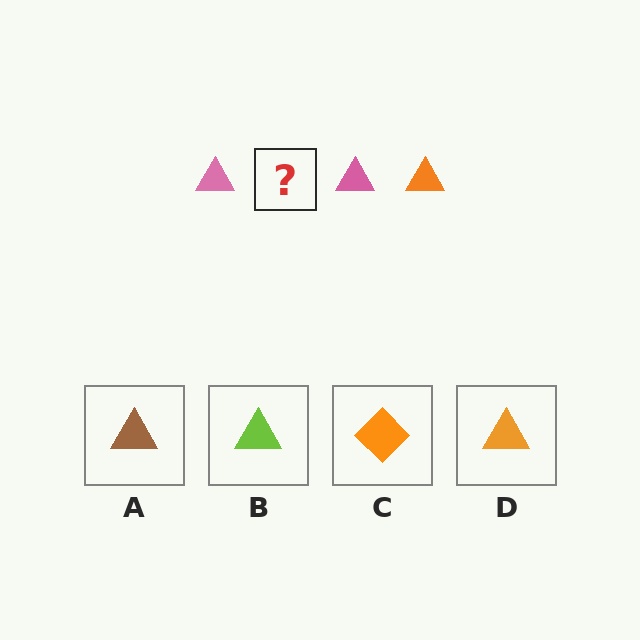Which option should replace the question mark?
Option D.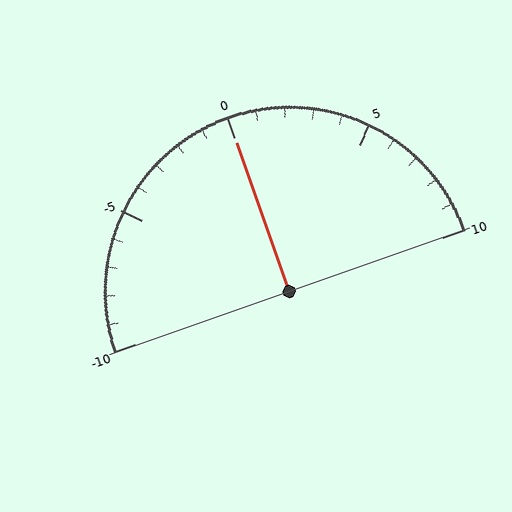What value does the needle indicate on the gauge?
The needle indicates approximately 0.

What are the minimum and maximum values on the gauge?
The gauge ranges from -10 to 10.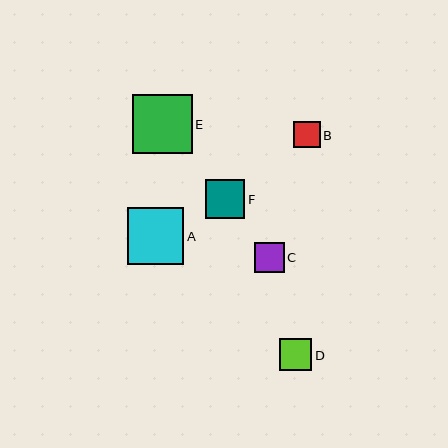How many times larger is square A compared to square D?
Square A is approximately 1.8 times the size of square D.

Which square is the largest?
Square E is the largest with a size of approximately 59 pixels.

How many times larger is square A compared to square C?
Square A is approximately 1.9 times the size of square C.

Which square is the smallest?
Square B is the smallest with a size of approximately 26 pixels.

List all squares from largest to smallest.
From largest to smallest: E, A, F, D, C, B.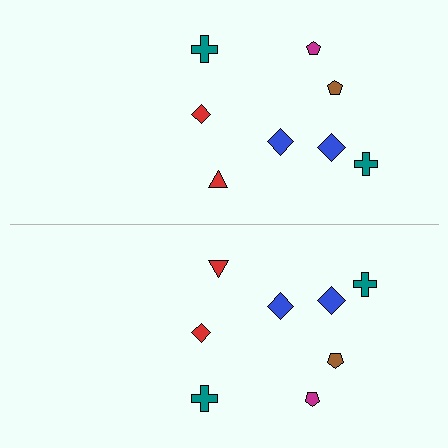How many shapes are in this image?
There are 16 shapes in this image.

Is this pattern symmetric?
Yes, this pattern has bilateral (reflection) symmetry.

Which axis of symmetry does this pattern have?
The pattern has a horizontal axis of symmetry running through the center of the image.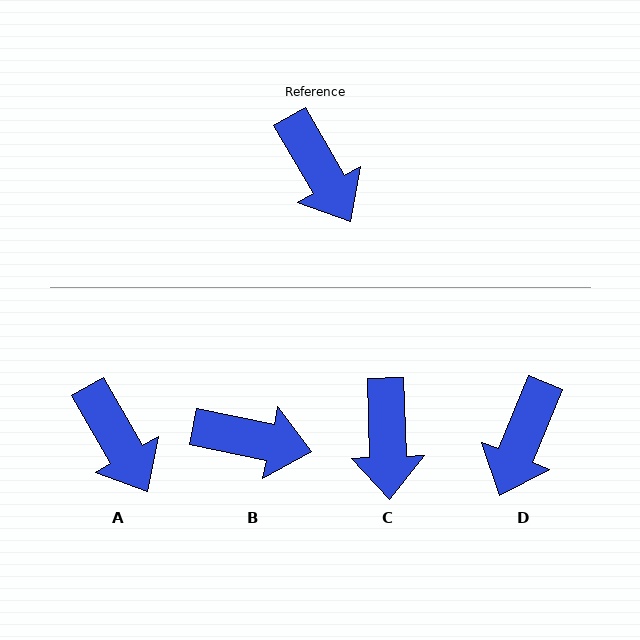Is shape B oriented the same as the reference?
No, it is off by about 48 degrees.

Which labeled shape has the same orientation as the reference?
A.